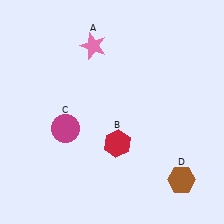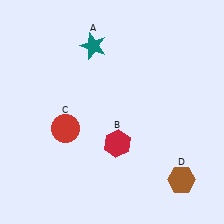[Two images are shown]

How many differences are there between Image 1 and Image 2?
There are 2 differences between the two images.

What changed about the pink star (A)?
In Image 1, A is pink. In Image 2, it changed to teal.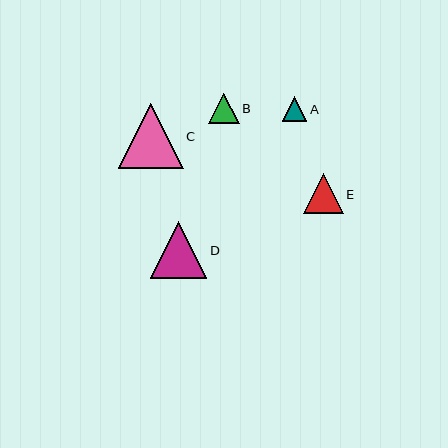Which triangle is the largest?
Triangle C is the largest with a size of approximately 65 pixels.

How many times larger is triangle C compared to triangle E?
Triangle C is approximately 1.6 times the size of triangle E.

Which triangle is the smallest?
Triangle A is the smallest with a size of approximately 25 pixels.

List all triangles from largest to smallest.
From largest to smallest: C, D, E, B, A.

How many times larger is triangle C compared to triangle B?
Triangle C is approximately 2.1 times the size of triangle B.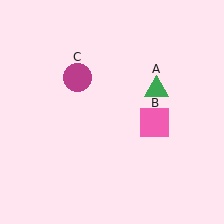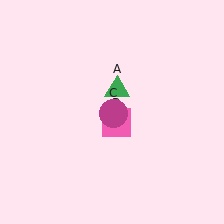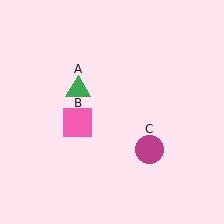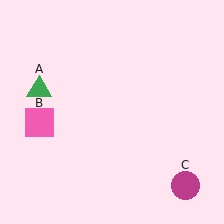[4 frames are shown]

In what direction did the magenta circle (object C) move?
The magenta circle (object C) moved down and to the right.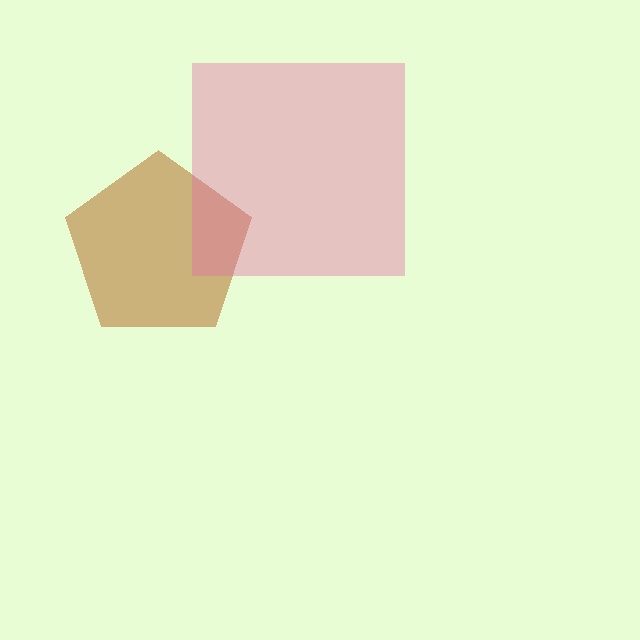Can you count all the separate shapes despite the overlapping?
Yes, there are 2 separate shapes.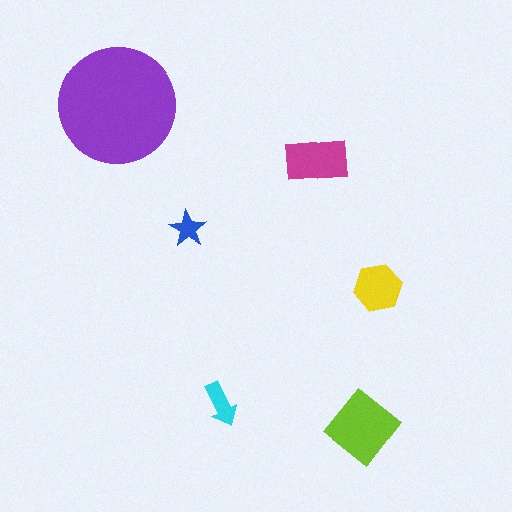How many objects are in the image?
There are 6 objects in the image.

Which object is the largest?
The purple circle.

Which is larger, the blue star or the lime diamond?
The lime diamond.